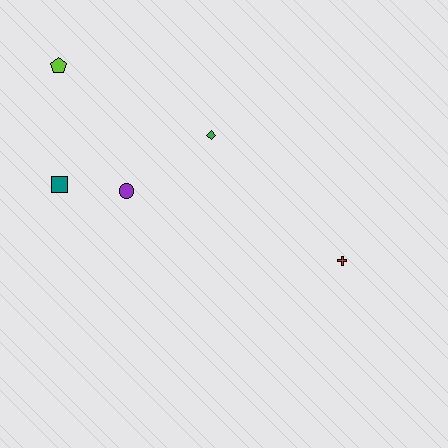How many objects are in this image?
There are 5 objects.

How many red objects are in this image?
There is 1 red object.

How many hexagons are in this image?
There are no hexagons.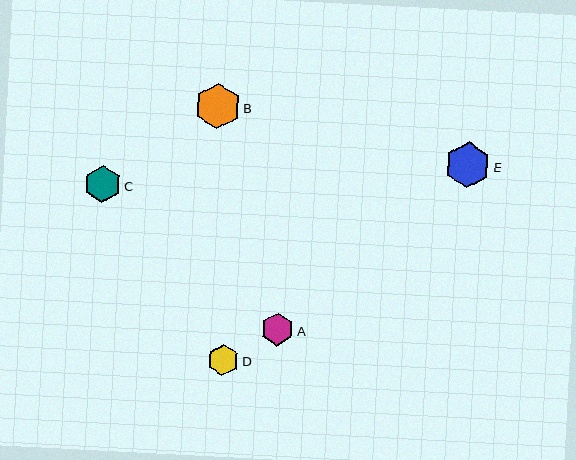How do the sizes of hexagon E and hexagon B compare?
Hexagon E and hexagon B are approximately the same size.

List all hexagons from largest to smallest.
From largest to smallest: E, B, C, A, D.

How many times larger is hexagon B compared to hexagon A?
Hexagon B is approximately 1.4 times the size of hexagon A.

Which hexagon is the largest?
Hexagon E is the largest with a size of approximately 46 pixels.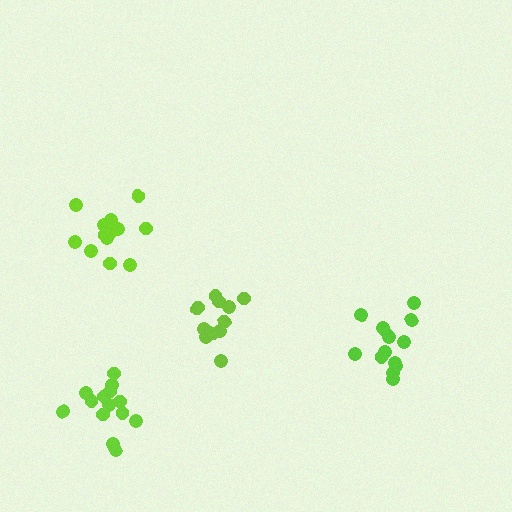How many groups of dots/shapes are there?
There are 4 groups.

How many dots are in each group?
Group 1: 14 dots, Group 2: 15 dots, Group 3: 13 dots, Group 4: 14 dots (56 total).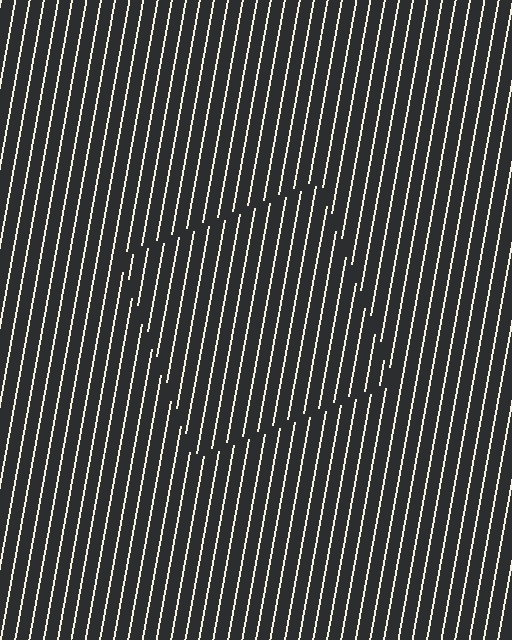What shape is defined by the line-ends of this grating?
An illusory square. The interior of the shape contains the same grating, shifted by half a period — the contour is defined by the phase discontinuity where line-ends from the inner and outer gratings abut.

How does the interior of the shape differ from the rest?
The interior of the shape contains the same grating, shifted by half a period — the contour is defined by the phase discontinuity where line-ends from the inner and outer gratings abut.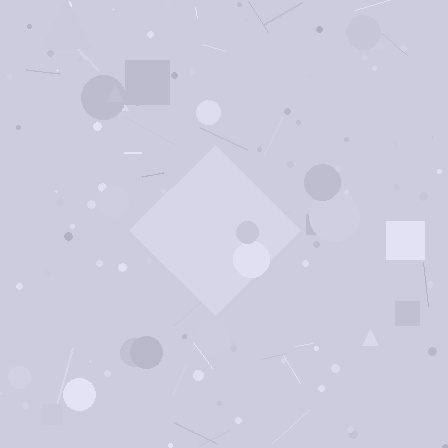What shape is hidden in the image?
A diamond is hidden in the image.